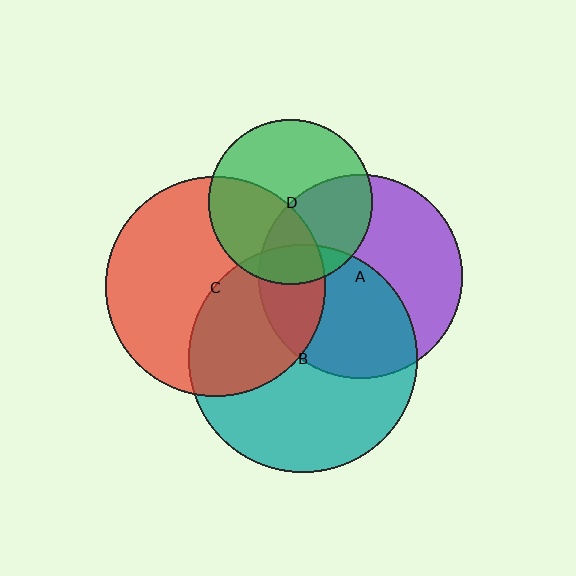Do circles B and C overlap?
Yes.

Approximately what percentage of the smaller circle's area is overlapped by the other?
Approximately 40%.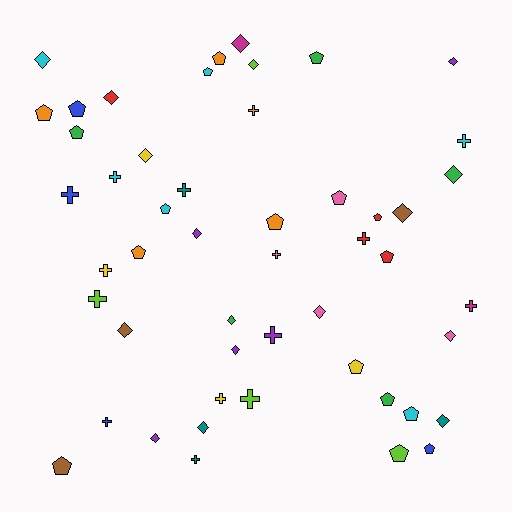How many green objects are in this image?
There are 5 green objects.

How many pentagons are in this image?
There are 18 pentagons.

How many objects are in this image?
There are 50 objects.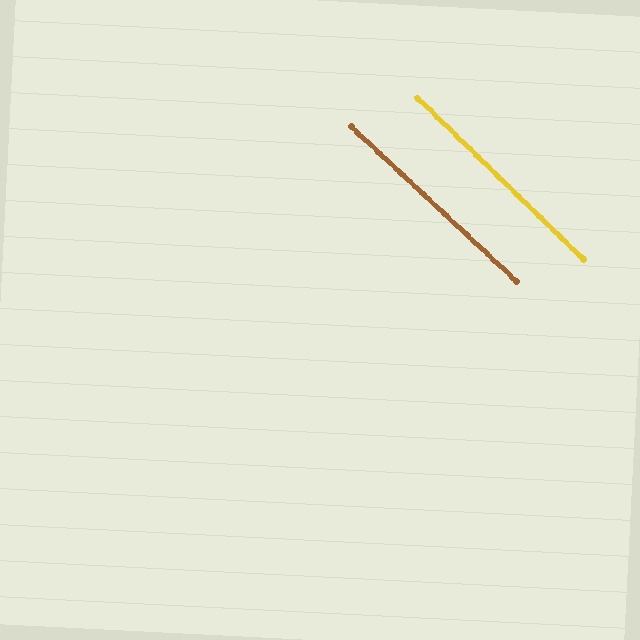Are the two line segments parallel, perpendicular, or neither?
Parallel — their directions differ by only 1.2°.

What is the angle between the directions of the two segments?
Approximately 1 degree.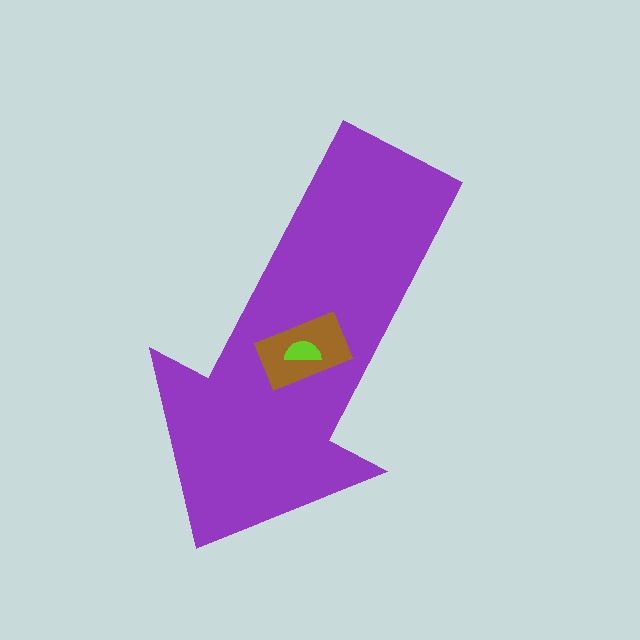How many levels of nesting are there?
3.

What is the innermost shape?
The lime semicircle.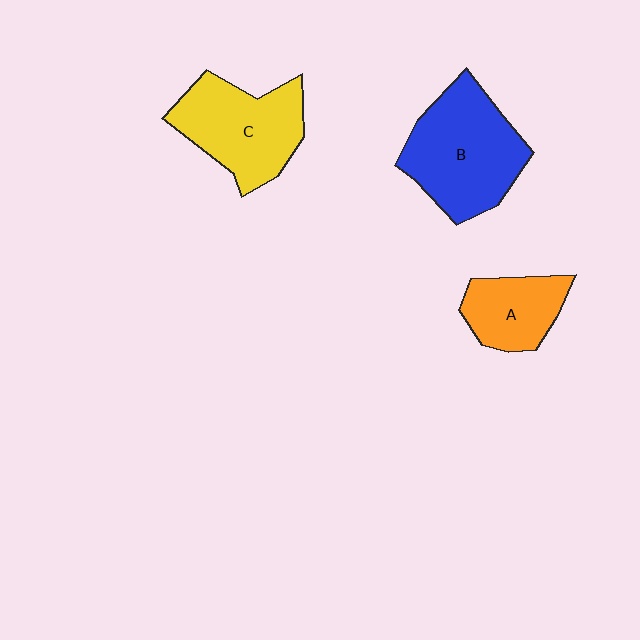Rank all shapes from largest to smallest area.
From largest to smallest: B (blue), C (yellow), A (orange).